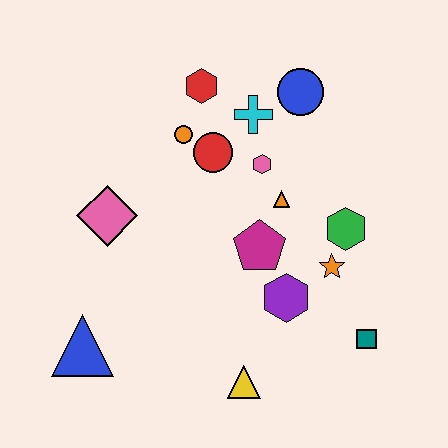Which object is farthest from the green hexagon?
The blue triangle is farthest from the green hexagon.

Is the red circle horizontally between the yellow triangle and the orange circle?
Yes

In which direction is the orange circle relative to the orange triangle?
The orange circle is to the left of the orange triangle.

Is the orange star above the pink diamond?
No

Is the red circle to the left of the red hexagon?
No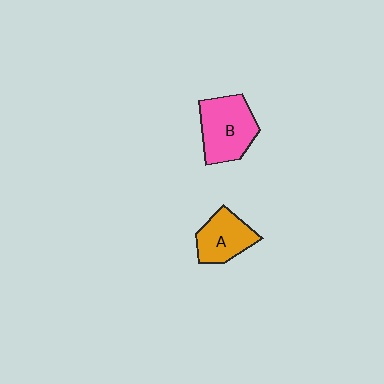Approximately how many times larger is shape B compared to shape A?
Approximately 1.3 times.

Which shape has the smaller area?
Shape A (orange).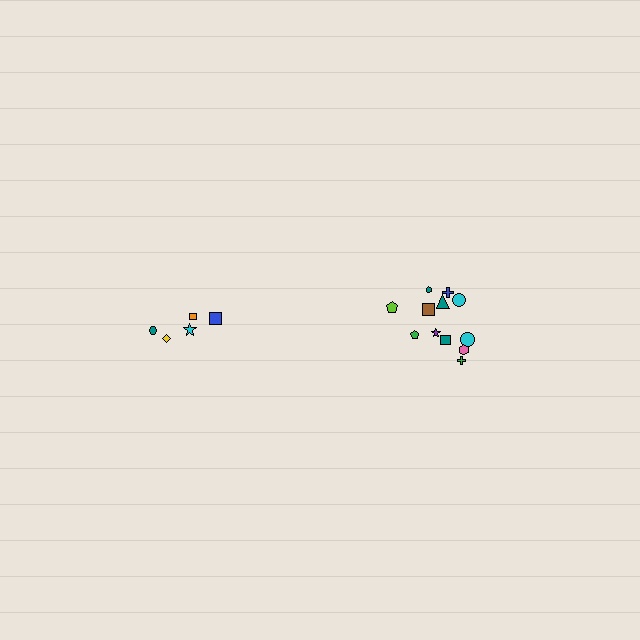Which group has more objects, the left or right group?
The right group.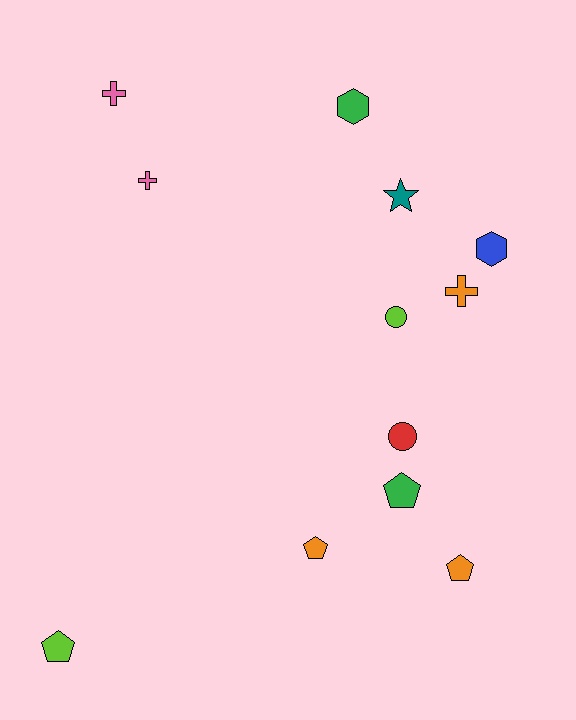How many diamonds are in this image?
There are no diamonds.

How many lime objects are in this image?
There are 2 lime objects.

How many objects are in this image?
There are 12 objects.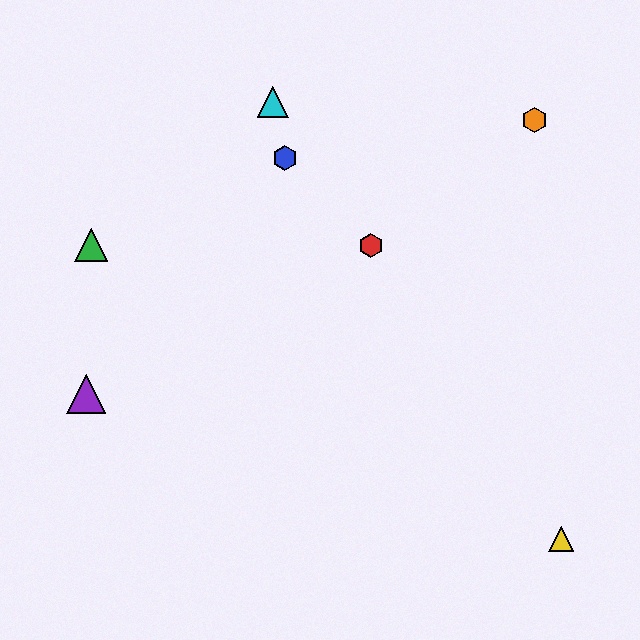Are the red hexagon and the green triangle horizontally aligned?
Yes, both are at y≈245.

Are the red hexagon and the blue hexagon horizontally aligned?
No, the red hexagon is at y≈245 and the blue hexagon is at y≈158.